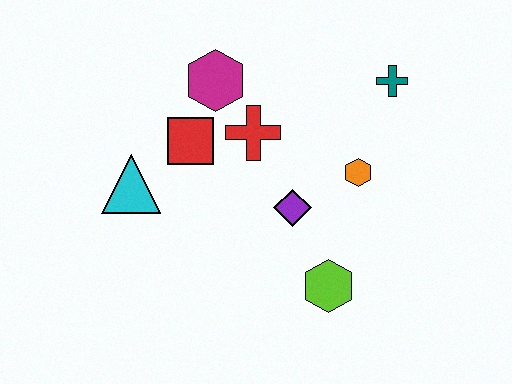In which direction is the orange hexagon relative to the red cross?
The orange hexagon is to the right of the red cross.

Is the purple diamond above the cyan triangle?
No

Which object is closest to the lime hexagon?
The purple diamond is closest to the lime hexagon.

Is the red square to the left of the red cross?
Yes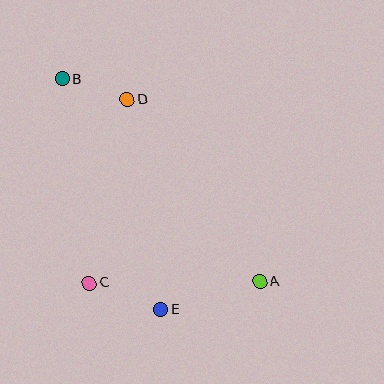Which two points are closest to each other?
Points B and D are closest to each other.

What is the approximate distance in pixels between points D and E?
The distance between D and E is approximately 212 pixels.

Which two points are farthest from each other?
Points A and B are farthest from each other.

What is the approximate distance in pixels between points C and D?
The distance between C and D is approximately 187 pixels.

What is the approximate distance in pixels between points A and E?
The distance between A and E is approximately 103 pixels.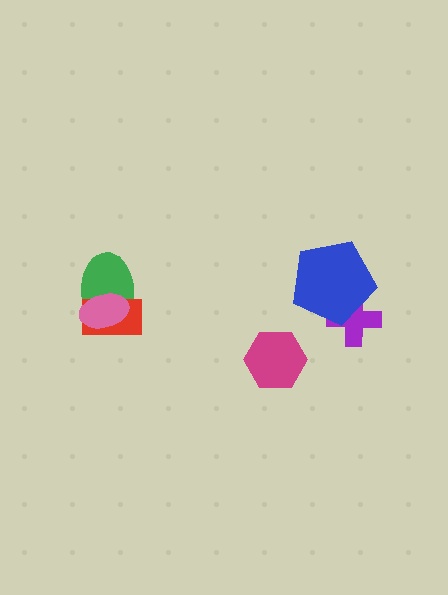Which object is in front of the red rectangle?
The pink ellipse is in front of the red rectangle.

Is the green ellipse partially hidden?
Yes, it is partially covered by another shape.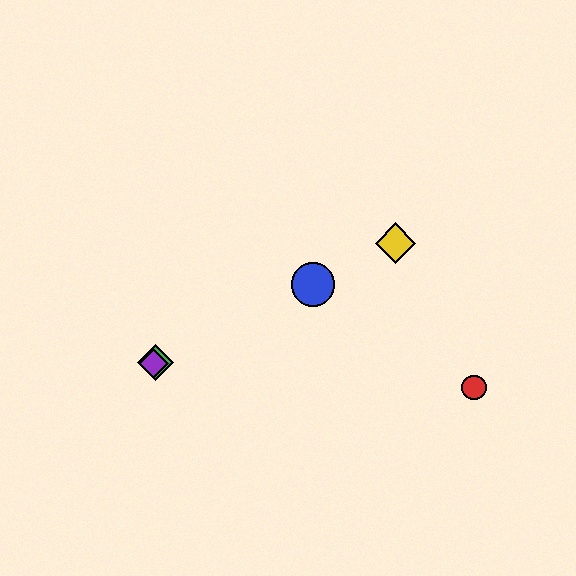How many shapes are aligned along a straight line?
4 shapes (the blue circle, the green diamond, the yellow diamond, the purple diamond) are aligned along a straight line.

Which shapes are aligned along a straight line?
The blue circle, the green diamond, the yellow diamond, the purple diamond are aligned along a straight line.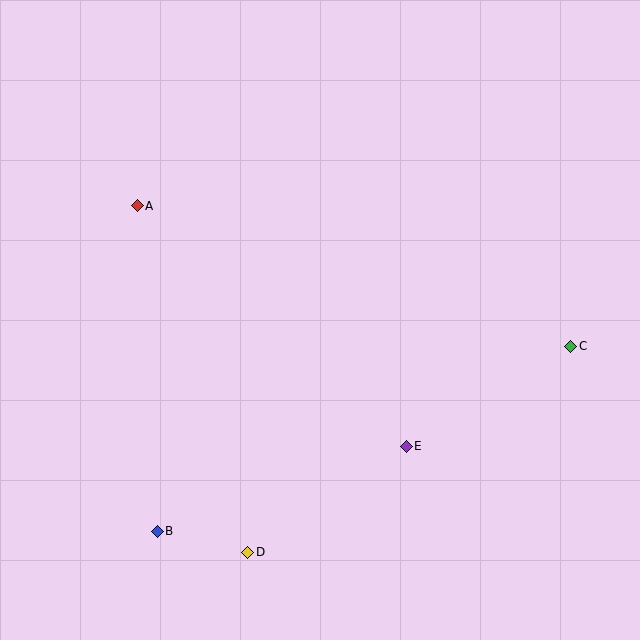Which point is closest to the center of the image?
Point E at (406, 446) is closest to the center.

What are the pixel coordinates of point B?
Point B is at (157, 531).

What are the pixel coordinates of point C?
Point C is at (571, 346).